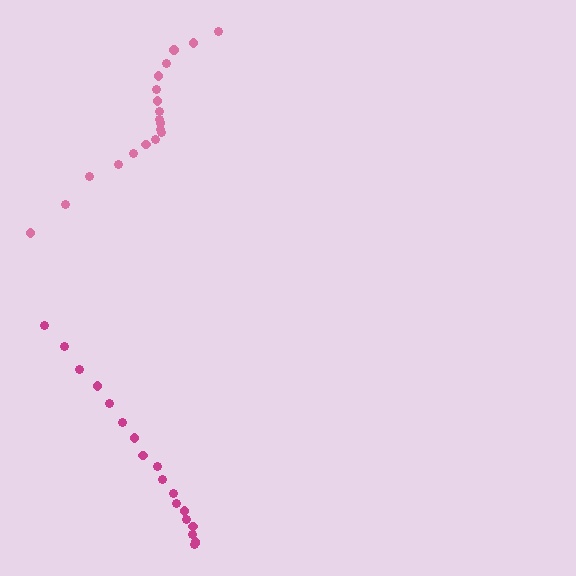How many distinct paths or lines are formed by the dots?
There are 2 distinct paths.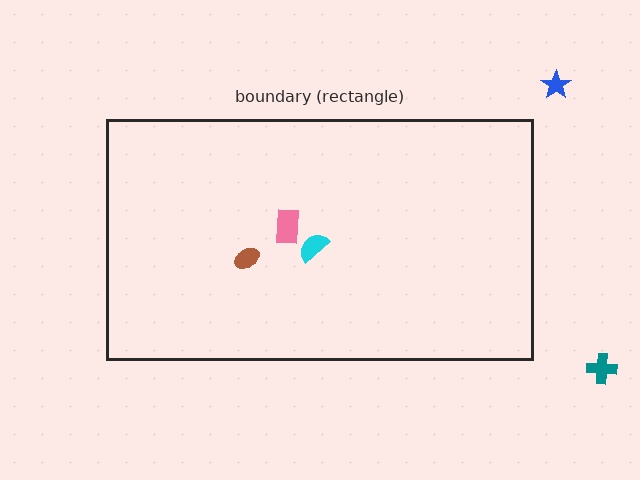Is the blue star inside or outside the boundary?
Outside.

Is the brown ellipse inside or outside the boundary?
Inside.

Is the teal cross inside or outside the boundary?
Outside.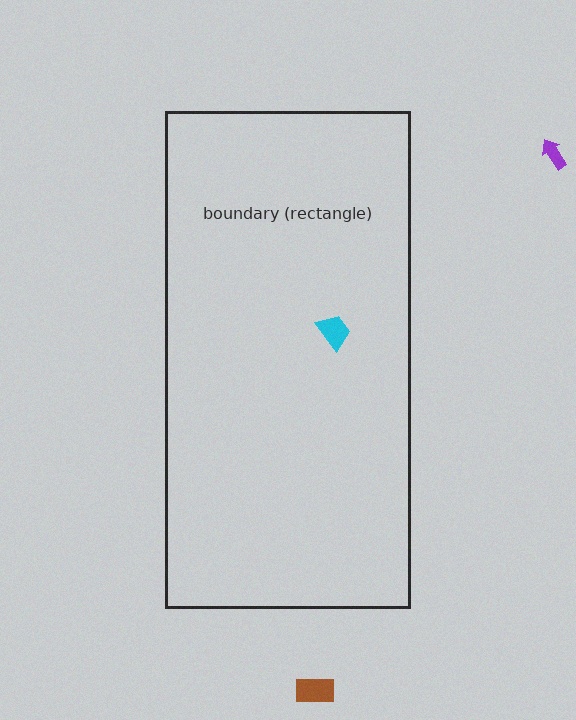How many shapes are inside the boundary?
1 inside, 2 outside.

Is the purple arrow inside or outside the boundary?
Outside.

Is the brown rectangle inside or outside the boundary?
Outside.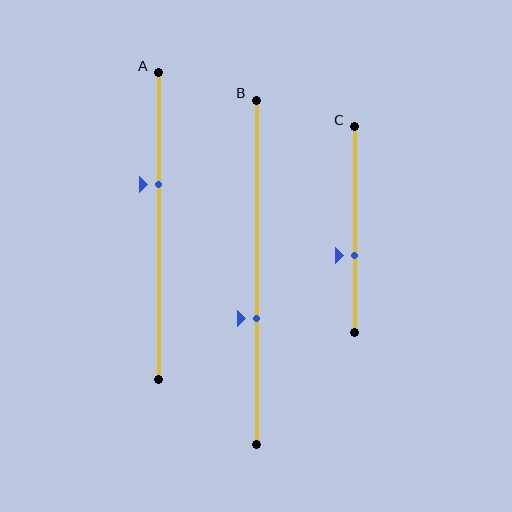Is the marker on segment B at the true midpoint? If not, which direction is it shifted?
No, the marker on segment B is shifted downward by about 13% of the segment length.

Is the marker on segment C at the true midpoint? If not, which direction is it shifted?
No, the marker on segment C is shifted downward by about 12% of the segment length.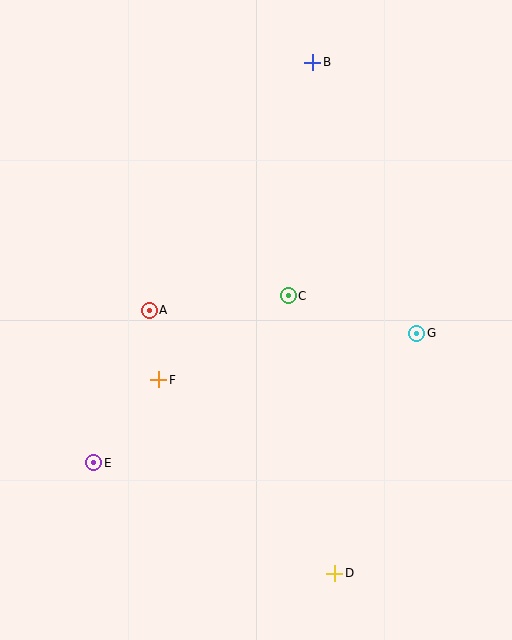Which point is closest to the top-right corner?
Point B is closest to the top-right corner.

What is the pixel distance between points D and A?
The distance between D and A is 322 pixels.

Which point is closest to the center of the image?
Point C at (288, 296) is closest to the center.